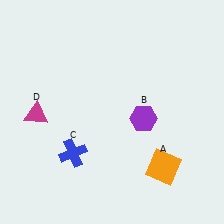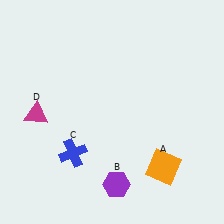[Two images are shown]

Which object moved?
The purple hexagon (B) moved down.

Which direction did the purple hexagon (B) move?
The purple hexagon (B) moved down.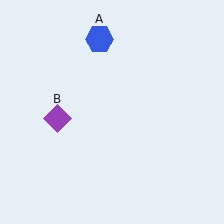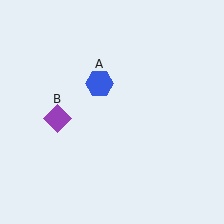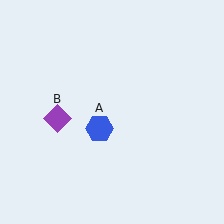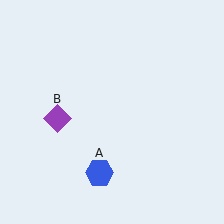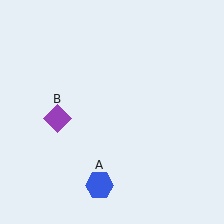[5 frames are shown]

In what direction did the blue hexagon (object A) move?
The blue hexagon (object A) moved down.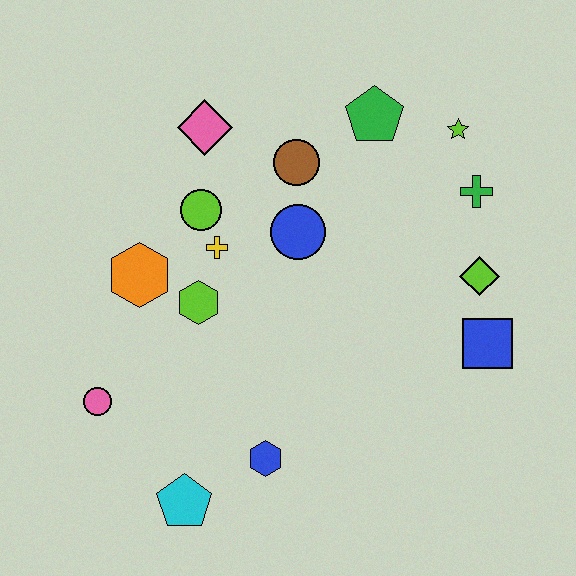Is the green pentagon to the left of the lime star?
Yes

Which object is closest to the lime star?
The green cross is closest to the lime star.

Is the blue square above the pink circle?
Yes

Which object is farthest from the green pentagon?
The cyan pentagon is farthest from the green pentagon.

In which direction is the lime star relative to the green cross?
The lime star is above the green cross.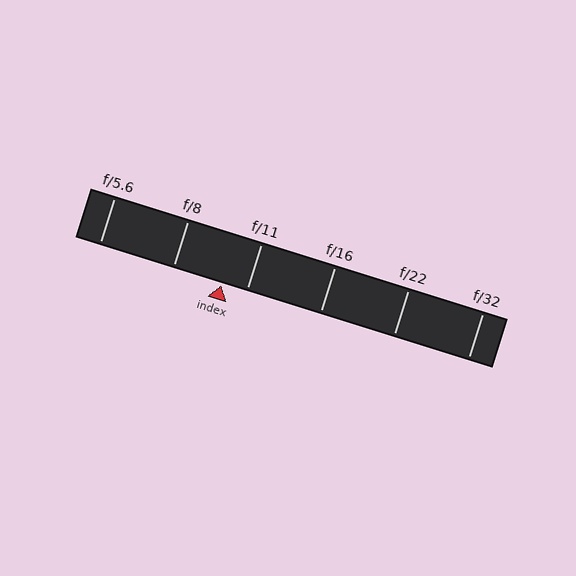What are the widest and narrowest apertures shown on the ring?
The widest aperture shown is f/5.6 and the narrowest is f/32.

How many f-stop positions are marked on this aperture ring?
There are 6 f-stop positions marked.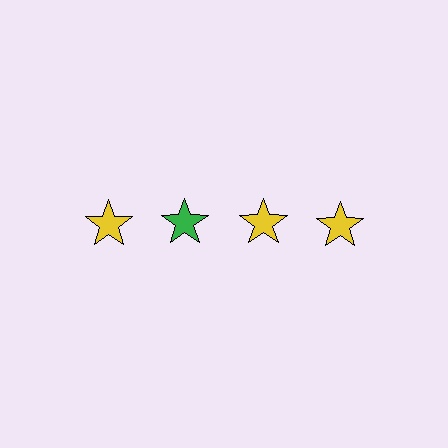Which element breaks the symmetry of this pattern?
The green star in the top row, second from left column breaks the symmetry. All other shapes are yellow stars.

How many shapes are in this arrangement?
There are 4 shapes arranged in a grid pattern.